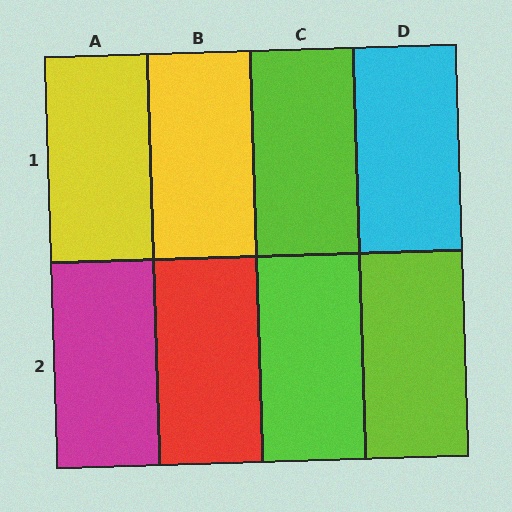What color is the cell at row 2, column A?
Magenta.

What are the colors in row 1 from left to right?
Yellow, yellow, lime, cyan.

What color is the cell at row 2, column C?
Lime.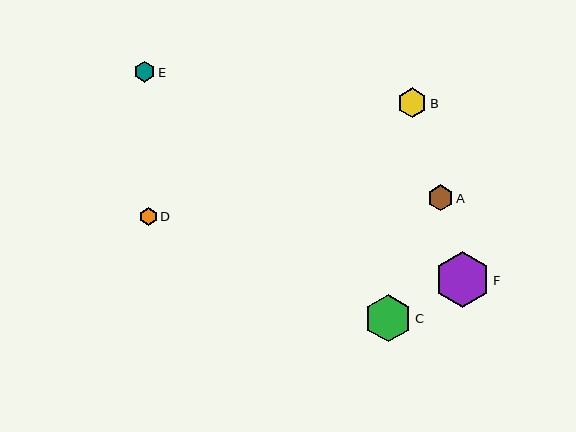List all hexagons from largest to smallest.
From largest to smallest: F, C, B, A, E, D.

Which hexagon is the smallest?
Hexagon D is the smallest with a size of approximately 17 pixels.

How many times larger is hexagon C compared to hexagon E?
Hexagon C is approximately 2.2 times the size of hexagon E.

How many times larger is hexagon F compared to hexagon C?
Hexagon F is approximately 1.2 times the size of hexagon C.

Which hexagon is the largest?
Hexagon F is the largest with a size of approximately 56 pixels.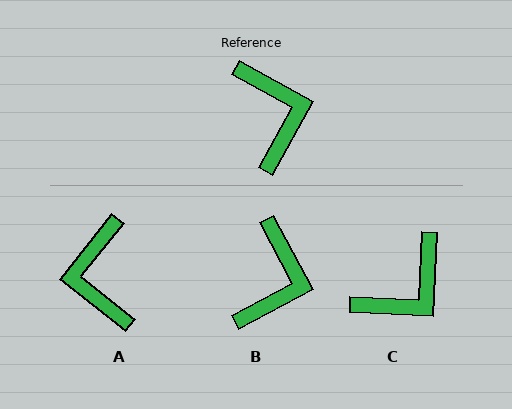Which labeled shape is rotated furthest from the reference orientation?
A, about 171 degrees away.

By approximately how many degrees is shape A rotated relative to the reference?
Approximately 171 degrees counter-clockwise.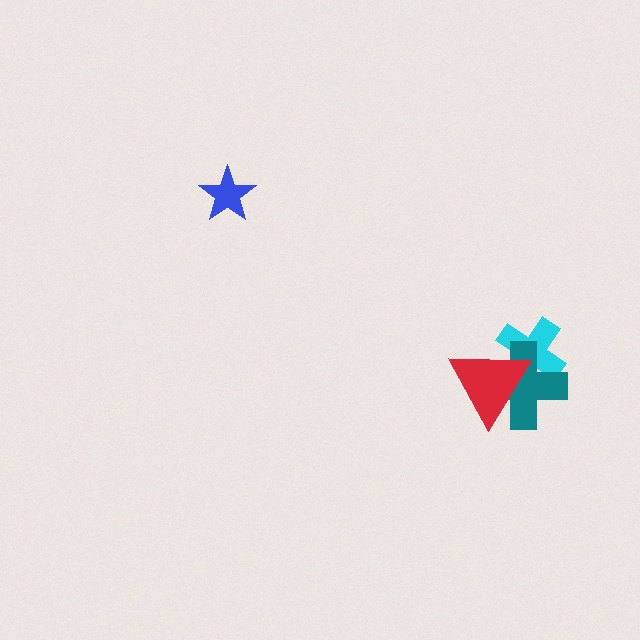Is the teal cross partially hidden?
Yes, it is partially covered by another shape.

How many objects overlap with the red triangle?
2 objects overlap with the red triangle.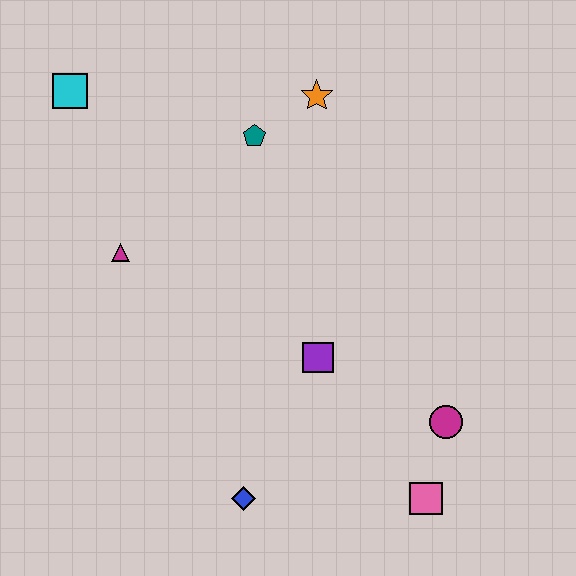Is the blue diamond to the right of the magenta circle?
No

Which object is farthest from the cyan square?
The pink square is farthest from the cyan square.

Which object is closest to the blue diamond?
The purple square is closest to the blue diamond.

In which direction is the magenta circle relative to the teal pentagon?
The magenta circle is below the teal pentagon.